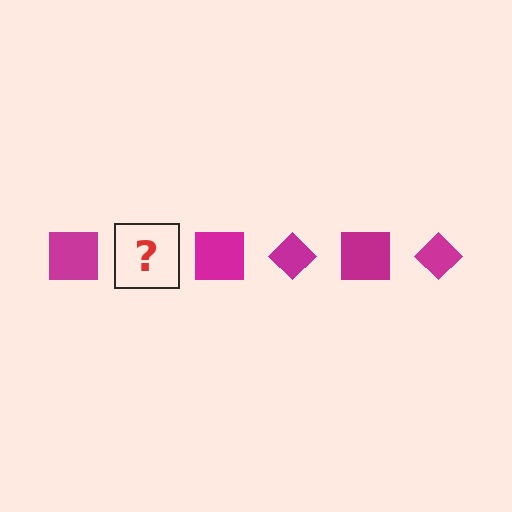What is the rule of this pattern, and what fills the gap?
The rule is that the pattern cycles through square, diamond shapes in magenta. The gap should be filled with a magenta diamond.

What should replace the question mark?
The question mark should be replaced with a magenta diamond.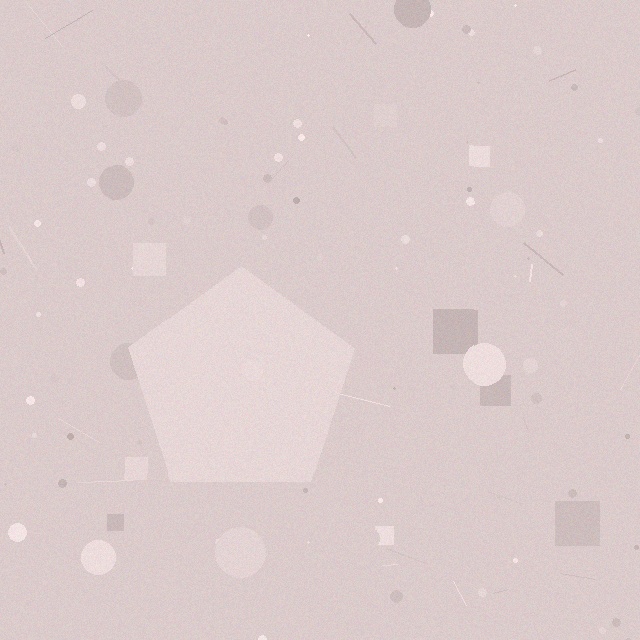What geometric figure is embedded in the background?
A pentagon is embedded in the background.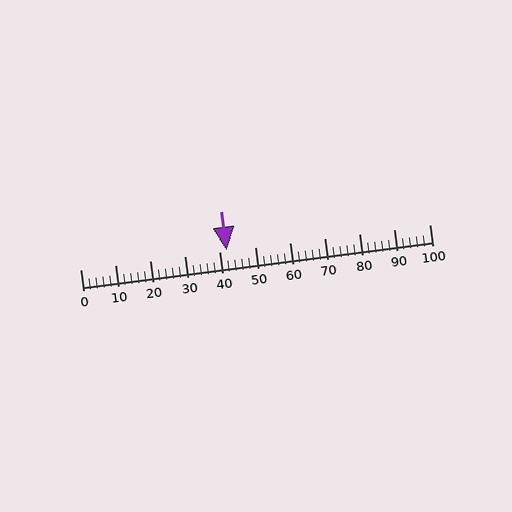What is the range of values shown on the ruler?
The ruler shows values from 0 to 100.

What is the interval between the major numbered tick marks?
The major tick marks are spaced 10 units apart.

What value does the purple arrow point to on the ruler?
The purple arrow points to approximately 42.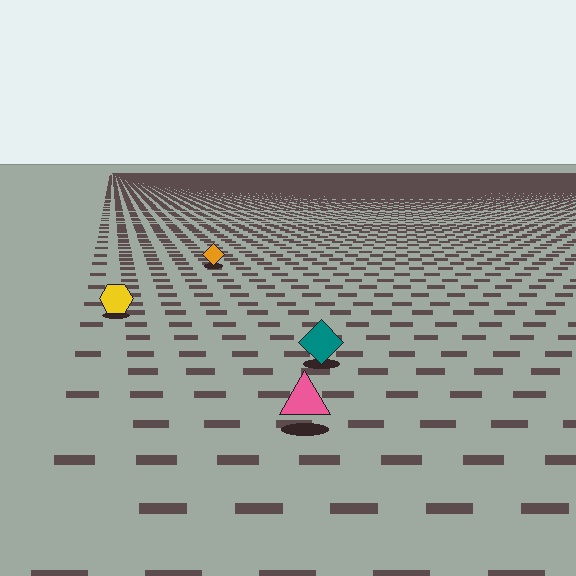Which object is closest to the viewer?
The pink triangle is closest. The texture marks near it are larger and more spread out.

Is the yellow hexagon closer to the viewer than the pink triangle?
No. The pink triangle is closer — you can tell from the texture gradient: the ground texture is coarser near it.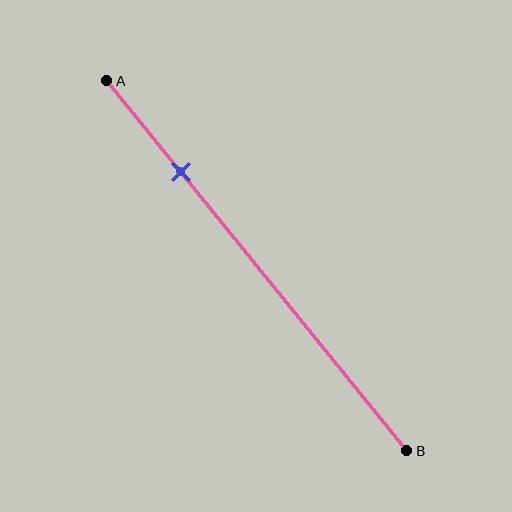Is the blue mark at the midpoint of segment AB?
No, the mark is at about 25% from A, not at the 50% midpoint.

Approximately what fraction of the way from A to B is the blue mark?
The blue mark is approximately 25% of the way from A to B.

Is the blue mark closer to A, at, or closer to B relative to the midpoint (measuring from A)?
The blue mark is closer to point A than the midpoint of segment AB.